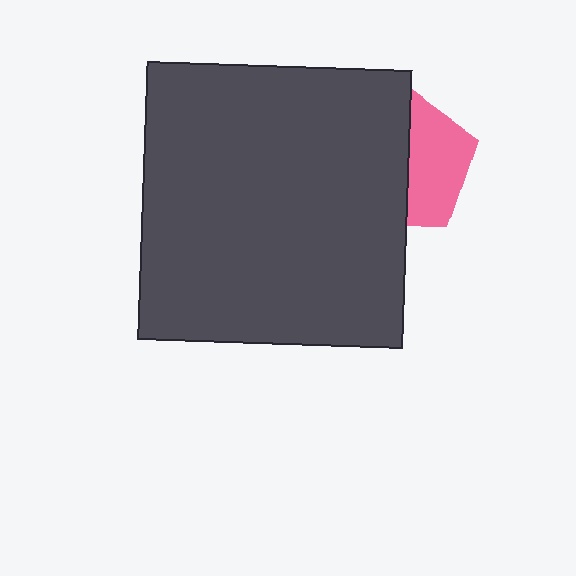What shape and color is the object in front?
The object in front is a dark gray rectangle.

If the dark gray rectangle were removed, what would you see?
You would see the complete pink pentagon.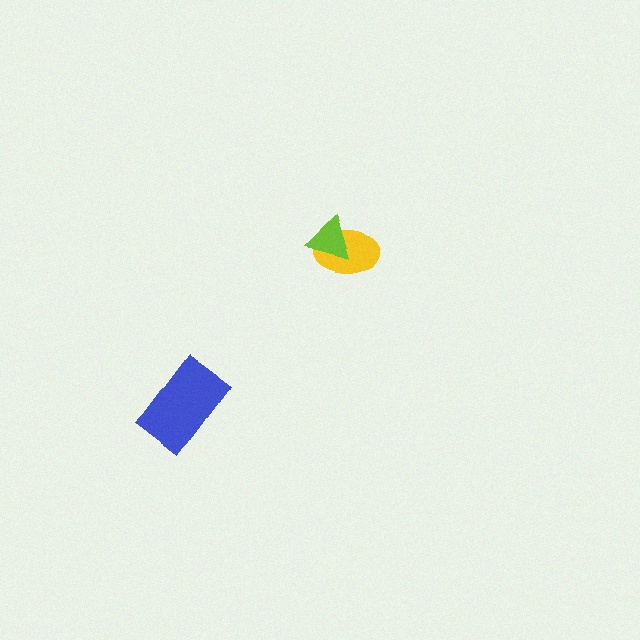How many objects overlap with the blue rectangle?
0 objects overlap with the blue rectangle.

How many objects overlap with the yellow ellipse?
1 object overlaps with the yellow ellipse.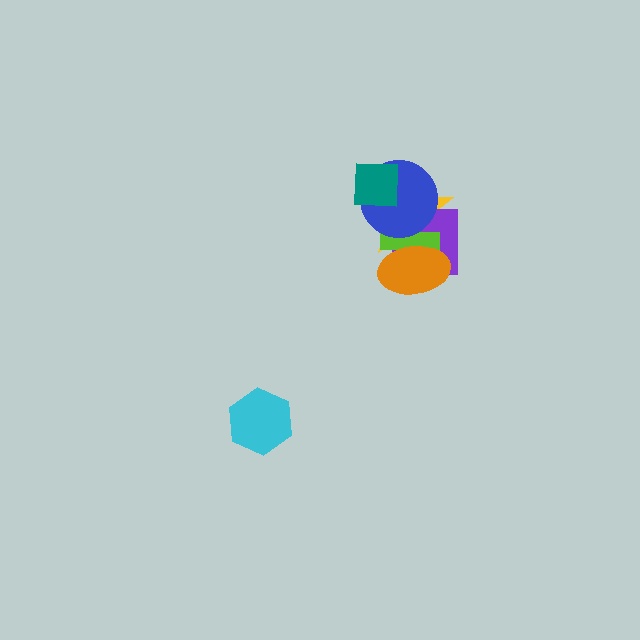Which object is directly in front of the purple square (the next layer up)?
The lime cross is directly in front of the purple square.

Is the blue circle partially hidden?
Yes, it is partially covered by another shape.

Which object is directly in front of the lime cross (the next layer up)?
The blue circle is directly in front of the lime cross.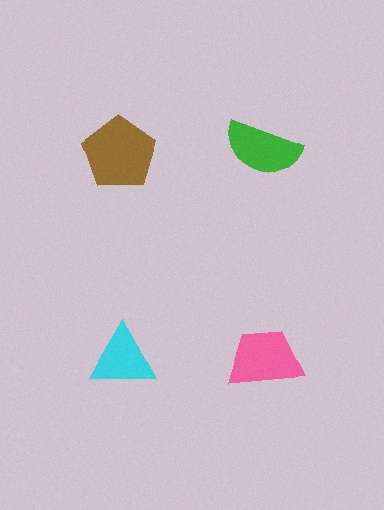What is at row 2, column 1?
A cyan triangle.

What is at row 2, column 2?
A pink trapezoid.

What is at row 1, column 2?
A green semicircle.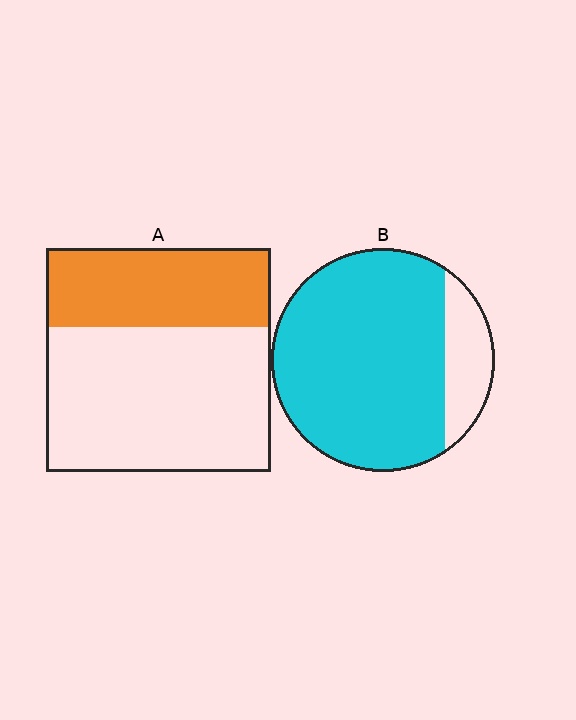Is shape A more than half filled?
No.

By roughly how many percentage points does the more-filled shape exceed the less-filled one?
By roughly 50 percentage points (B over A).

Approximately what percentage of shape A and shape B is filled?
A is approximately 35% and B is approximately 85%.